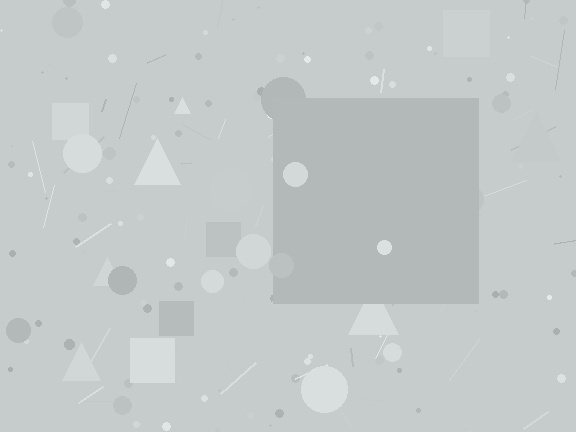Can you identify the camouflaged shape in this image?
The camouflaged shape is a square.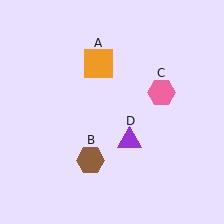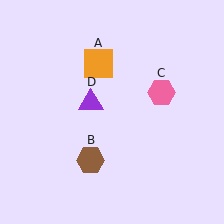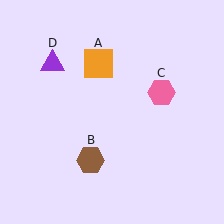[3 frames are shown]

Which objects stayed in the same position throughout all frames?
Orange square (object A) and brown hexagon (object B) and pink hexagon (object C) remained stationary.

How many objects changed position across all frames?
1 object changed position: purple triangle (object D).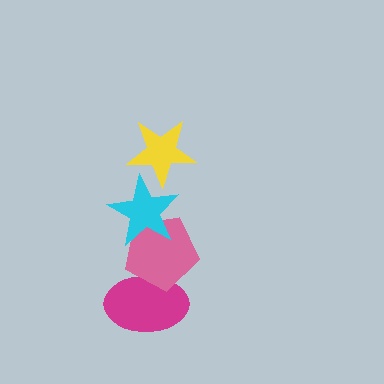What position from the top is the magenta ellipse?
The magenta ellipse is 4th from the top.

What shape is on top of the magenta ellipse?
The pink pentagon is on top of the magenta ellipse.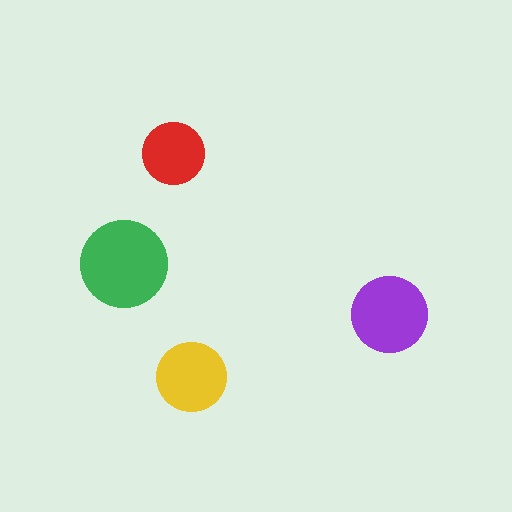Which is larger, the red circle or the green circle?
The green one.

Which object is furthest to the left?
The green circle is leftmost.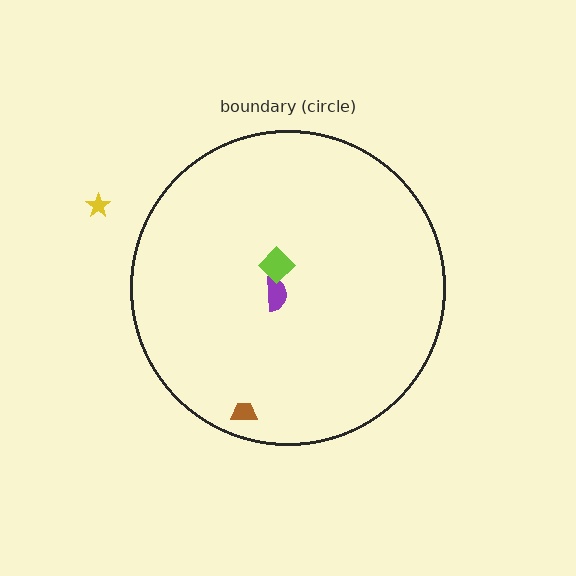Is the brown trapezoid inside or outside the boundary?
Inside.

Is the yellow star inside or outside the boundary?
Outside.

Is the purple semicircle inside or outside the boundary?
Inside.